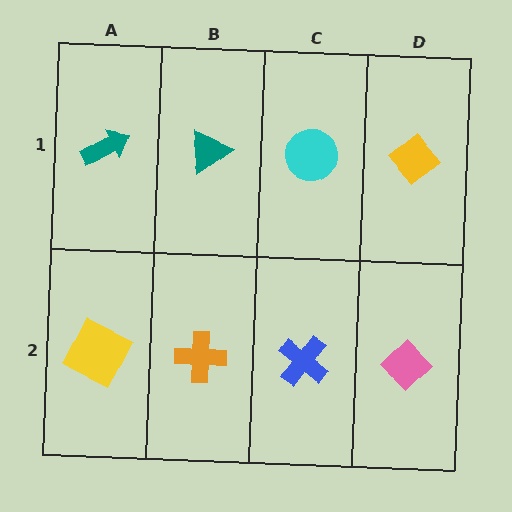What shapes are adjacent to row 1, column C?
A blue cross (row 2, column C), a teal triangle (row 1, column B), a yellow diamond (row 1, column D).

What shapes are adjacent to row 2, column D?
A yellow diamond (row 1, column D), a blue cross (row 2, column C).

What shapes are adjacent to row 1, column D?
A pink diamond (row 2, column D), a cyan circle (row 1, column C).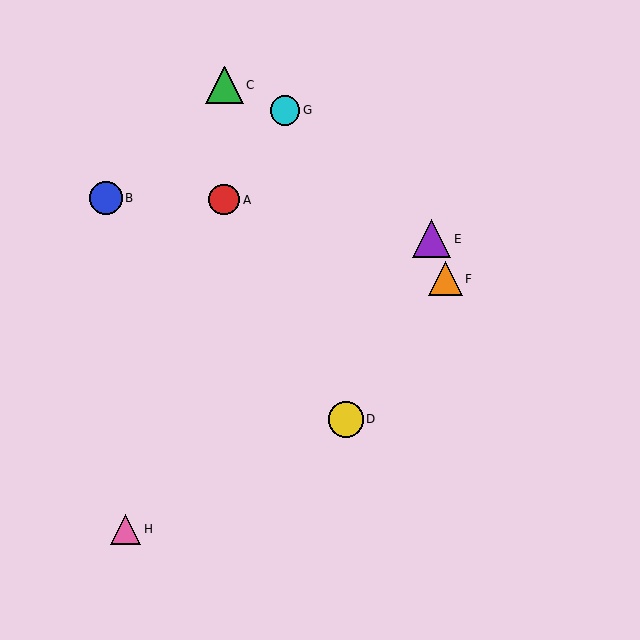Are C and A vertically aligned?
Yes, both are at x≈224.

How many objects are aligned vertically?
2 objects (A, C) are aligned vertically.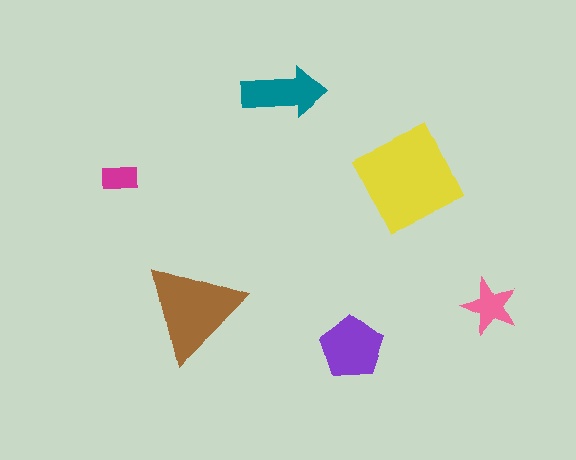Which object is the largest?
The yellow diamond.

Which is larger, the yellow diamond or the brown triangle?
The yellow diamond.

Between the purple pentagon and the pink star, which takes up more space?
The purple pentagon.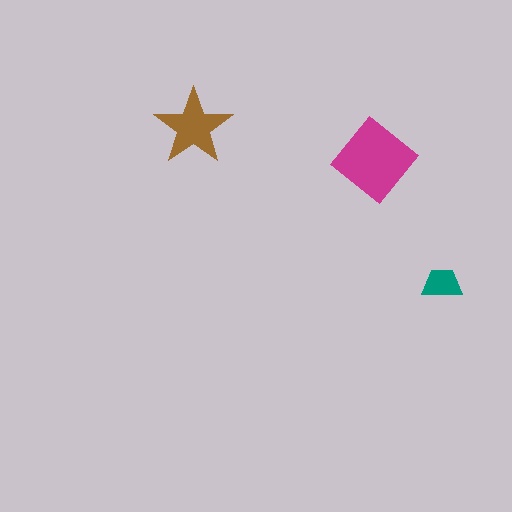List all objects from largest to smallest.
The magenta diamond, the brown star, the teal trapezoid.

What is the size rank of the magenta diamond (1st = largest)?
1st.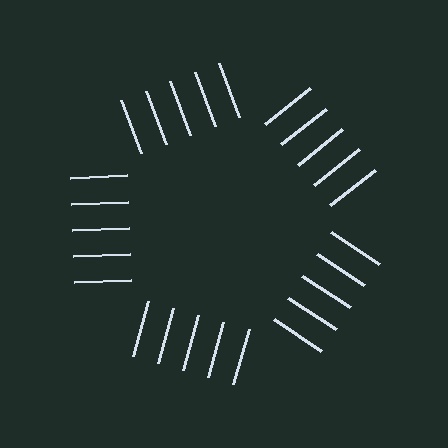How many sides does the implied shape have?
5 sides — the line-ends trace a pentagon.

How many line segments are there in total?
25 — 5 along each of the 5 edges.